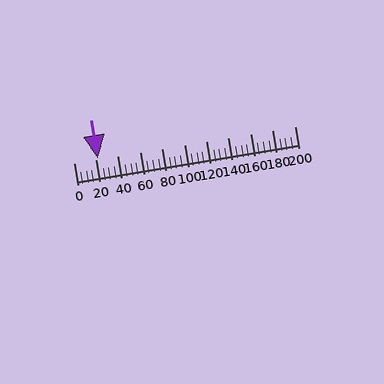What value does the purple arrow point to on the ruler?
The purple arrow points to approximately 22.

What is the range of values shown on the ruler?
The ruler shows values from 0 to 200.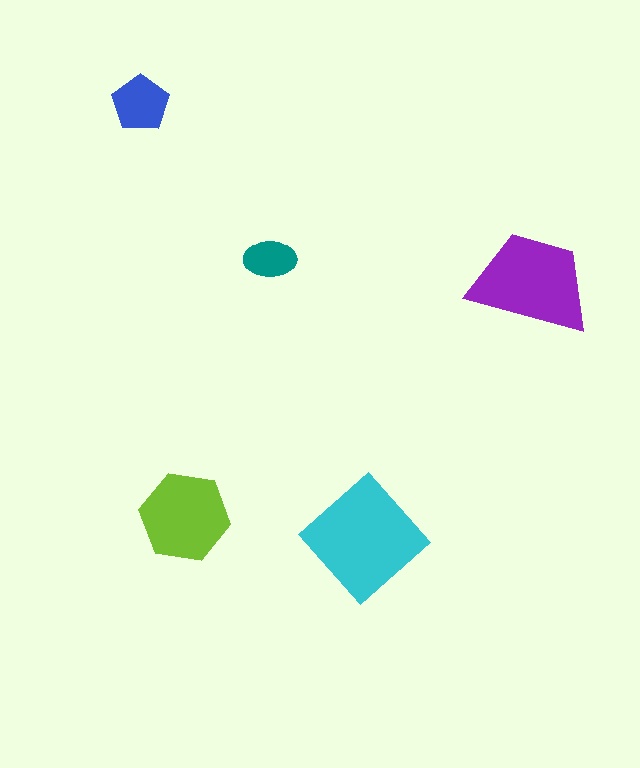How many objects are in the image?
There are 5 objects in the image.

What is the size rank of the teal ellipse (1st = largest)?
5th.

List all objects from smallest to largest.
The teal ellipse, the blue pentagon, the lime hexagon, the purple trapezoid, the cyan diamond.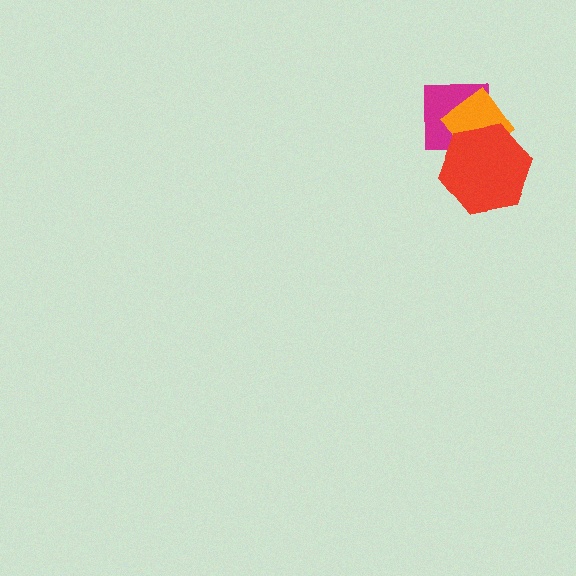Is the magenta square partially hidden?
Yes, it is partially covered by another shape.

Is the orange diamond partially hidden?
Yes, it is partially covered by another shape.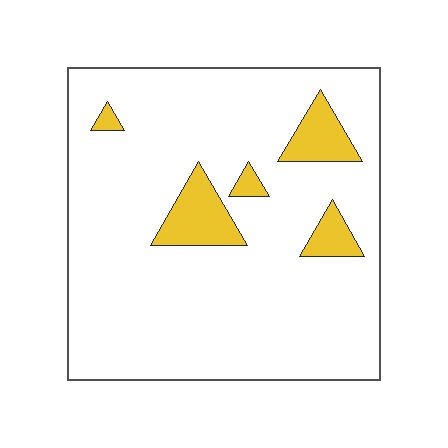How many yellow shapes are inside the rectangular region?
5.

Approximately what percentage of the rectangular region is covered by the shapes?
Approximately 10%.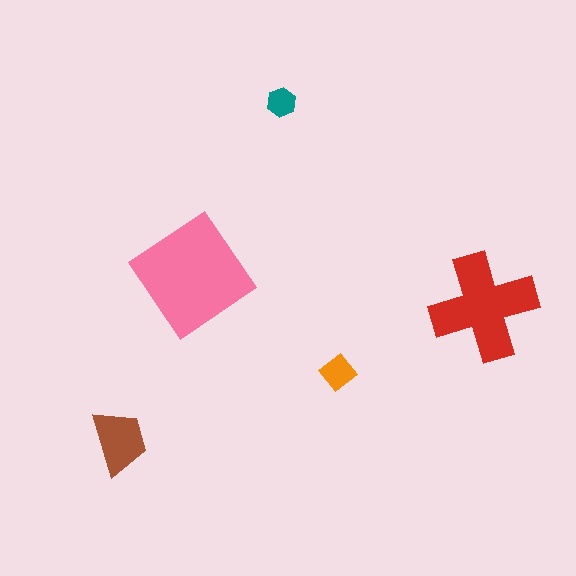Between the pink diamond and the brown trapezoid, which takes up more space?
The pink diamond.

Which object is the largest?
The pink diamond.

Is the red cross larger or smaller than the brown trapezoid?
Larger.